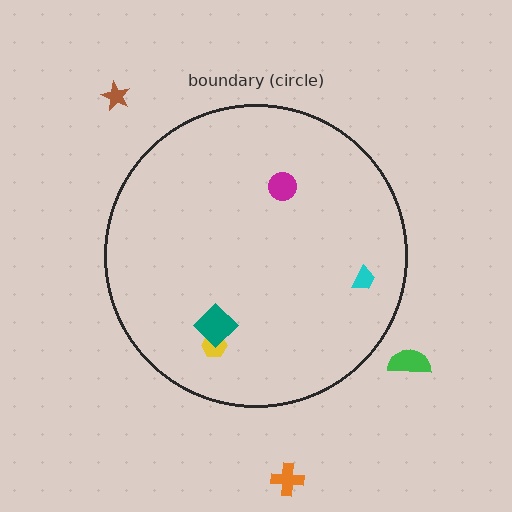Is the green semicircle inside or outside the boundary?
Outside.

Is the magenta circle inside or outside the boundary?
Inside.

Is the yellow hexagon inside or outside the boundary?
Inside.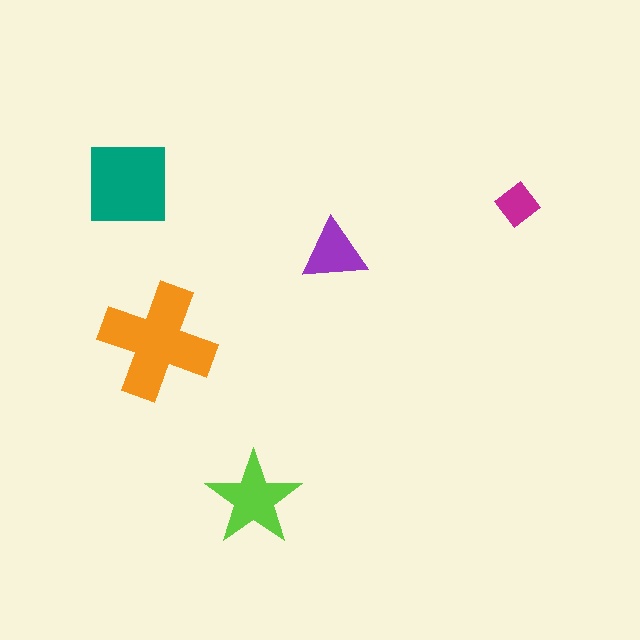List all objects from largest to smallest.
The orange cross, the teal square, the lime star, the purple triangle, the magenta diamond.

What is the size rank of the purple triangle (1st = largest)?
4th.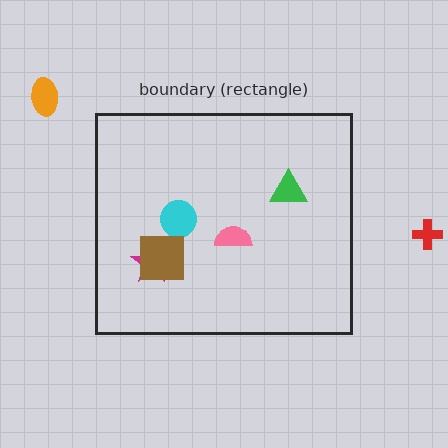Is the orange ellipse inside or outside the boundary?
Outside.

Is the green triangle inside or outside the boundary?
Inside.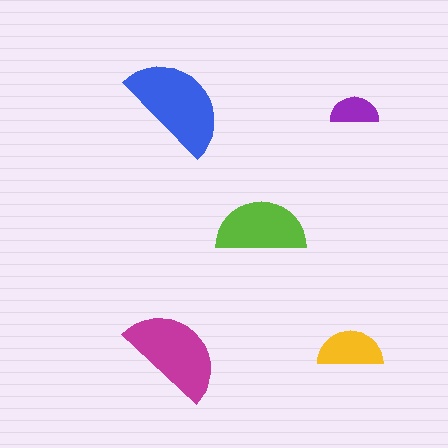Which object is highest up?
The blue semicircle is topmost.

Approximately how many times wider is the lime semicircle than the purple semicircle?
About 2 times wider.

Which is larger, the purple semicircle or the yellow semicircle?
The yellow one.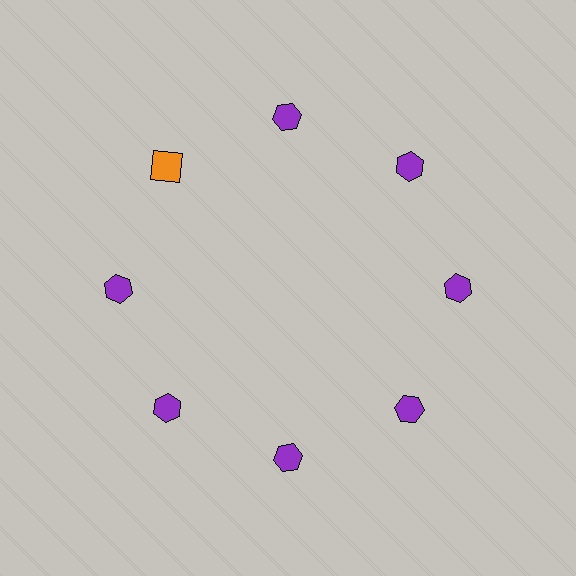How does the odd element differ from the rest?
It differs in both color (orange instead of purple) and shape (square instead of hexagon).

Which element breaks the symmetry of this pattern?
The orange square at roughly the 10 o'clock position breaks the symmetry. All other shapes are purple hexagons.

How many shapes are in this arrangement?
There are 8 shapes arranged in a ring pattern.